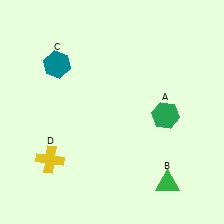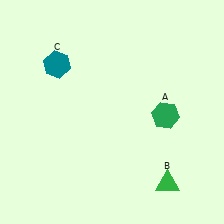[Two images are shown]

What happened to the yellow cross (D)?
The yellow cross (D) was removed in Image 2. It was in the bottom-left area of Image 1.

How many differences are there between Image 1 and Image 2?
There is 1 difference between the two images.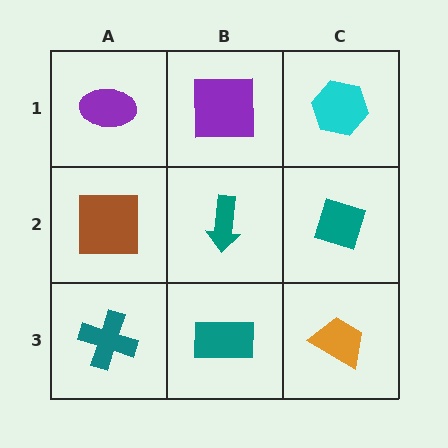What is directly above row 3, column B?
A teal arrow.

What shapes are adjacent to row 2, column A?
A purple ellipse (row 1, column A), a teal cross (row 3, column A), a teal arrow (row 2, column B).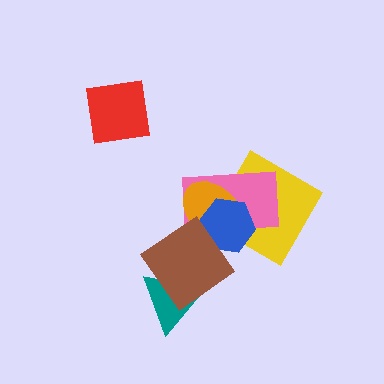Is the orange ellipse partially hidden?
Yes, it is partially covered by another shape.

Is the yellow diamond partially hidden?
Yes, it is partially covered by another shape.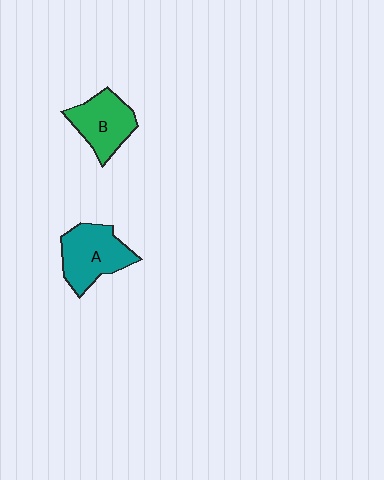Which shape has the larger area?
Shape A (teal).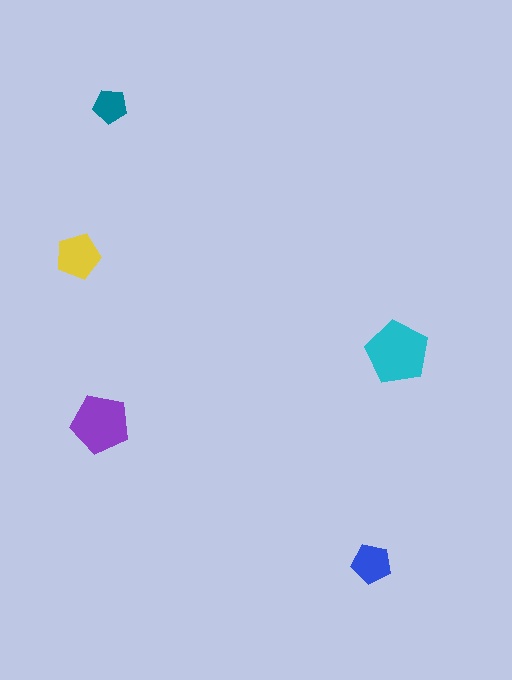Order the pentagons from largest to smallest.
the cyan one, the purple one, the yellow one, the blue one, the teal one.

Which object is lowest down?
The blue pentagon is bottommost.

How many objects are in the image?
There are 5 objects in the image.